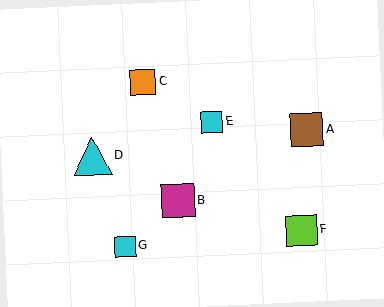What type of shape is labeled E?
Shape E is a cyan square.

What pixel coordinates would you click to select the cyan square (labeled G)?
Click at (125, 246) to select the cyan square G.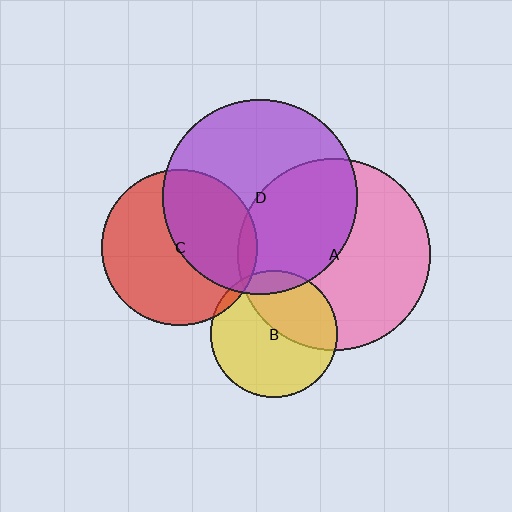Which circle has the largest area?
Circle D (purple).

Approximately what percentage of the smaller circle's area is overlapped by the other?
Approximately 40%.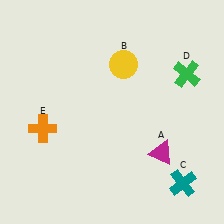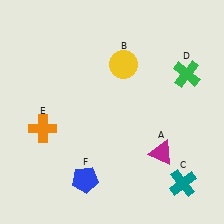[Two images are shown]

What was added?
A blue pentagon (F) was added in Image 2.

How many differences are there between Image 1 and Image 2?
There is 1 difference between the two images.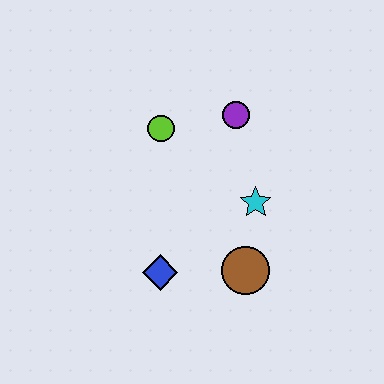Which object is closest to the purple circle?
The lime circle is closest to the purple circle.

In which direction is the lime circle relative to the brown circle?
The lime circle is above the brown circle.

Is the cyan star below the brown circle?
No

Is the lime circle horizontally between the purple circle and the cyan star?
No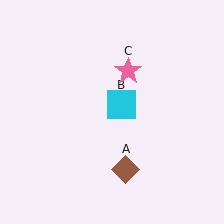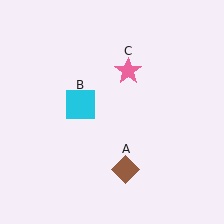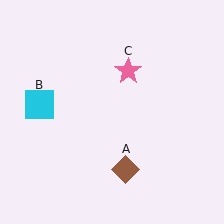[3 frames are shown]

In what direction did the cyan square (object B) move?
The cyan square (object B) moved left.